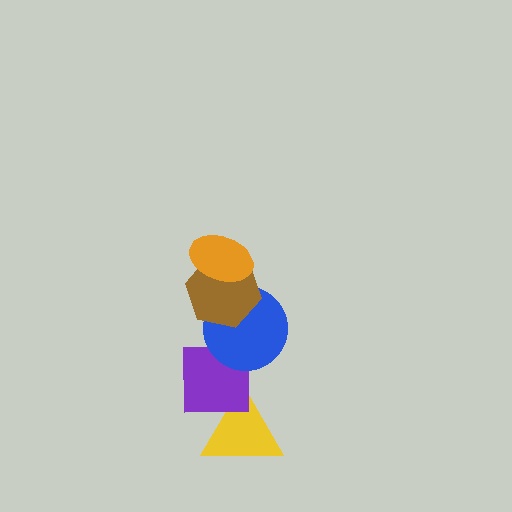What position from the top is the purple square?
The purple square is 4th from the top.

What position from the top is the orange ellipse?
The orange ellipse is 1st from the top.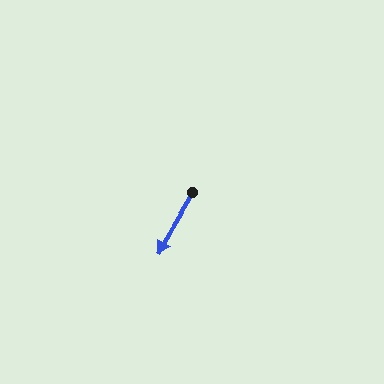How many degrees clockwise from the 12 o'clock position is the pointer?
Approximately 210 degrees.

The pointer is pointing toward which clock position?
Roughly 7 o'clock.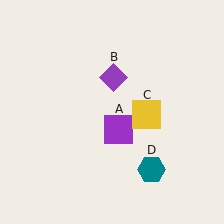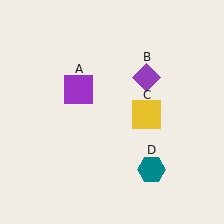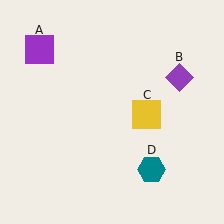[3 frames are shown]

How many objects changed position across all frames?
2 objects changed position: purple square (object A), purple diamond (object B).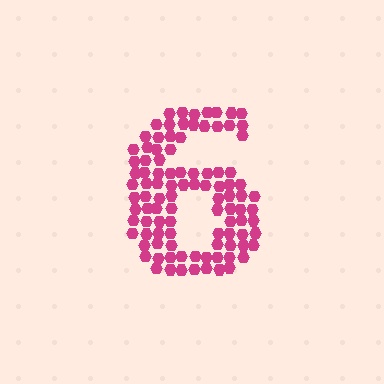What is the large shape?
The large shape is the digit 6.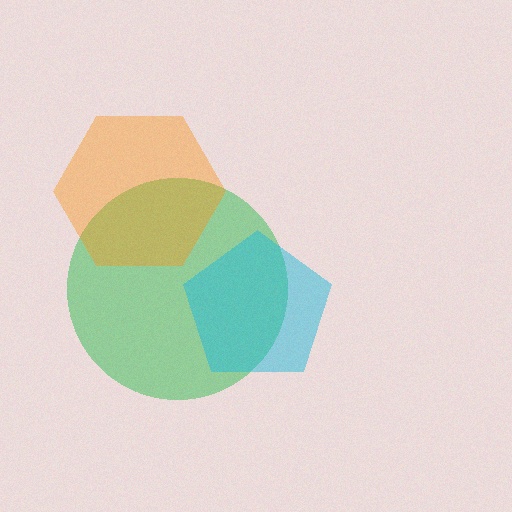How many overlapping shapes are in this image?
There are 3 overlapping shapes in the image.